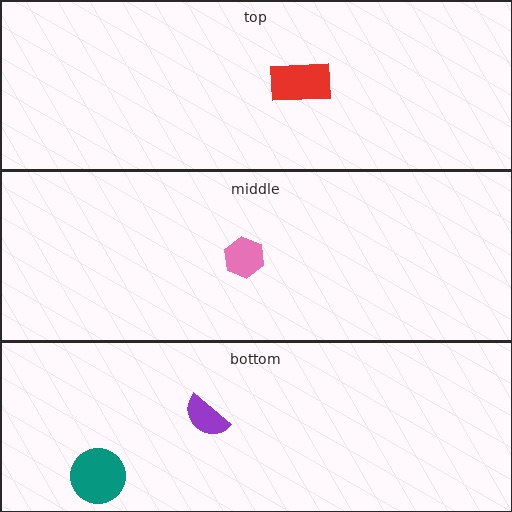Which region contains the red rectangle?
The top region.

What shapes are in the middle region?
The pink hexagon.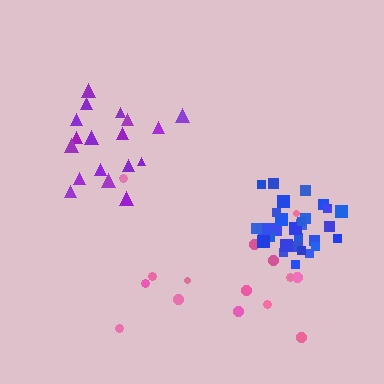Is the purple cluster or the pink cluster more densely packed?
Purple.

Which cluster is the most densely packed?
Blue.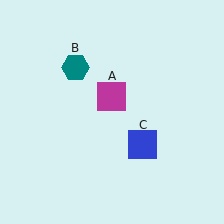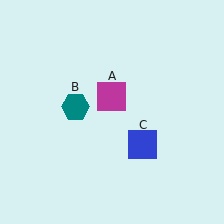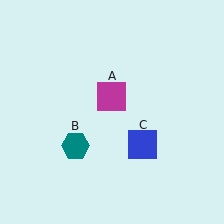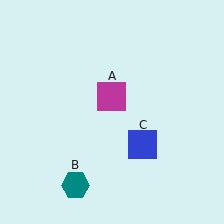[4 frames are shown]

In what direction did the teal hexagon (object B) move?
The teal hexagon (object B) moved down.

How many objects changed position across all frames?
1 object changed position: teal hexagon (object B).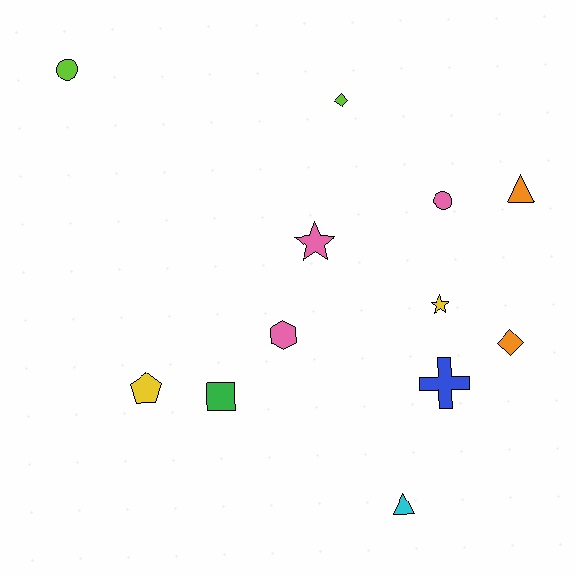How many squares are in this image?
There is 1 square.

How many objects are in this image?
There are 12 objects.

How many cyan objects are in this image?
There is 1 cyan object.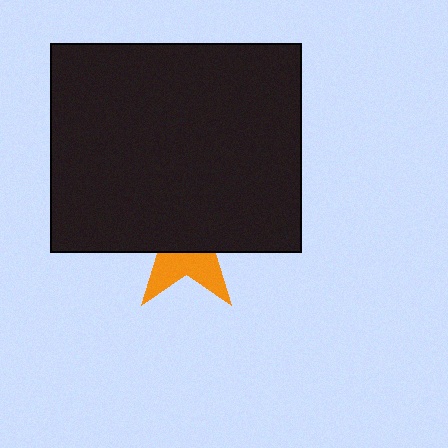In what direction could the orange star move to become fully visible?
The orange star could move down. That would shift it out from behind the black rectangle entirely.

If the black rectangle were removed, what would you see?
You would see the complete orange star.